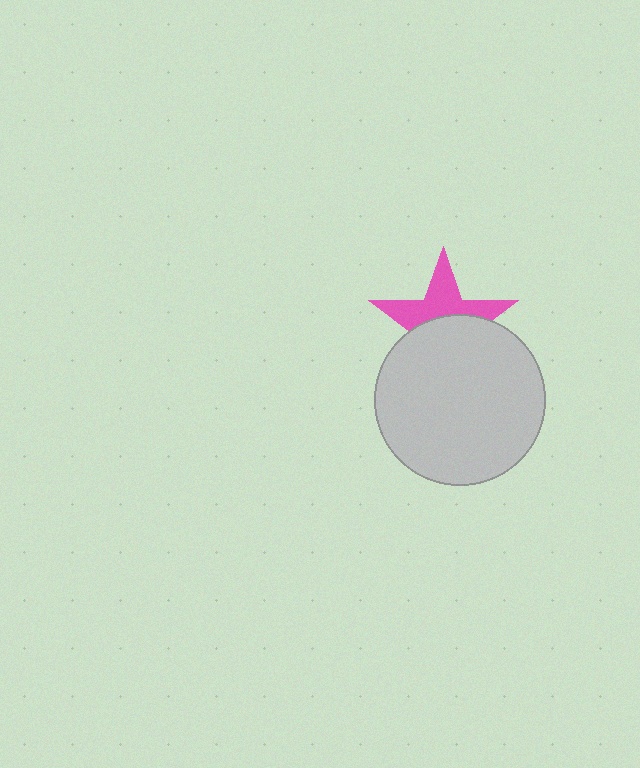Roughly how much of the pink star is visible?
About half of it is visible (roughly 47%).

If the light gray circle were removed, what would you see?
You would see the complete pink star.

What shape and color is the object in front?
The object in front is a light gray circle.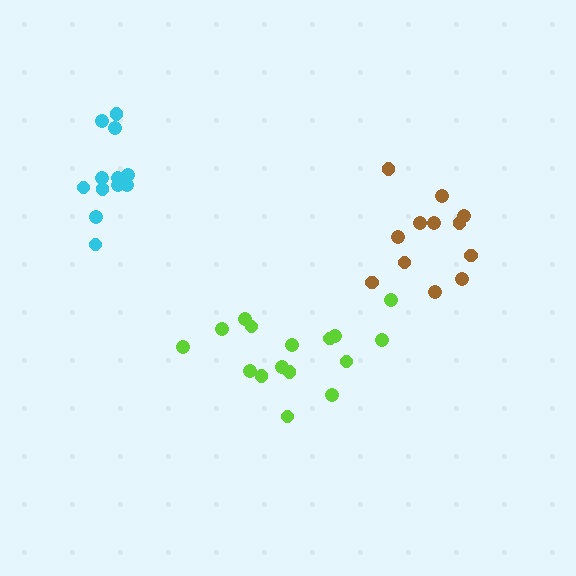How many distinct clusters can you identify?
There are 3 distinct clusters.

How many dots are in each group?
Group 1: 16 dots, Group 2: 12 dots, Group 3: 12 dots (40 total).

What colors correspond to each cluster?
The clusters are colored: lime, cyan, brown.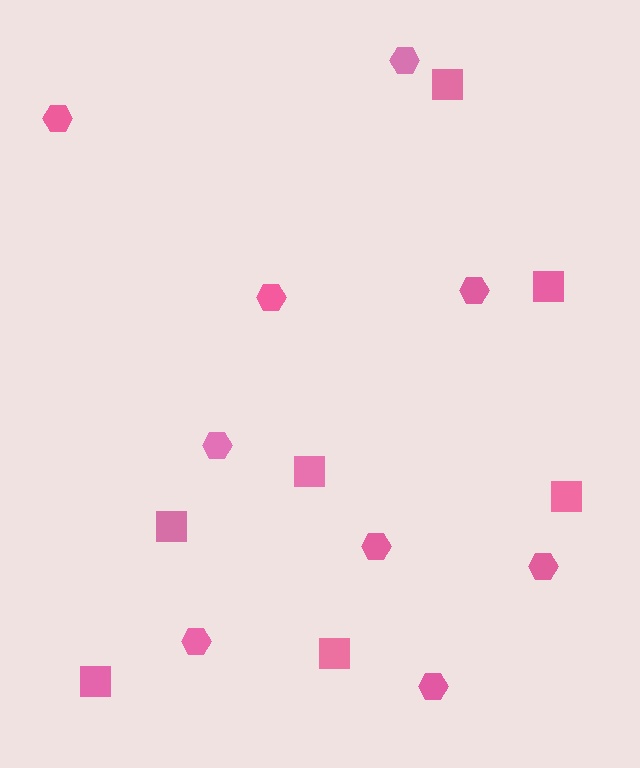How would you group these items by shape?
There are 2 groups: one group of hexagons (9) and one group of squares (7).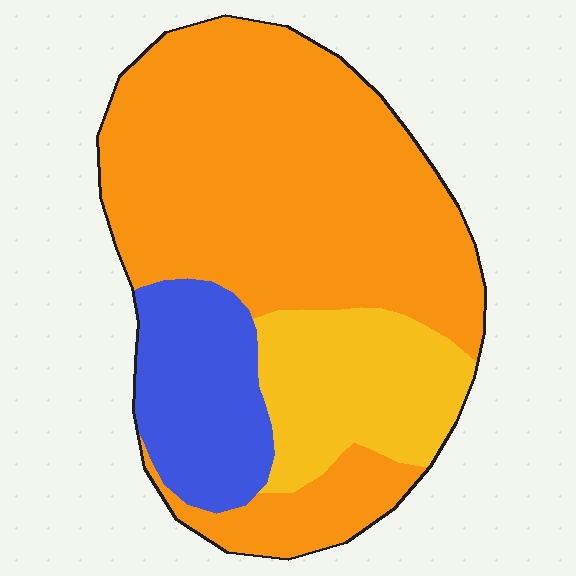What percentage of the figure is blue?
Blue covers 17% of the figure.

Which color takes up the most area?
Orange, at roughly 65%.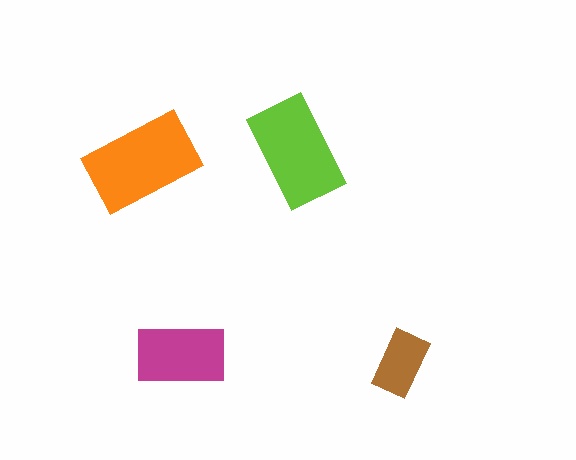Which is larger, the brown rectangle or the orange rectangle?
The orange one.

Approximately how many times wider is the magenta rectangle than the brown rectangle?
About 1.5 times wider.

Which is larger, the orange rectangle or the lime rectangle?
The orange one.